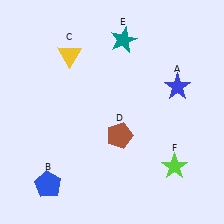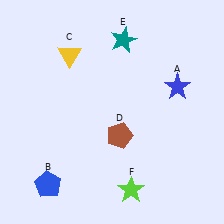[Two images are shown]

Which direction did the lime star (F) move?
The lime star (F) moved left.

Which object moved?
The lime star (F) moved left.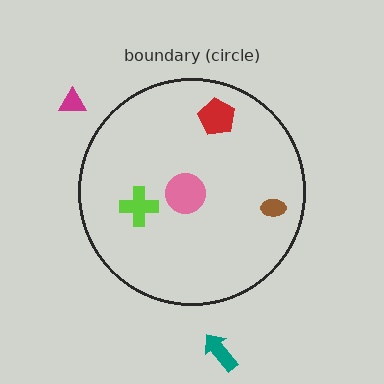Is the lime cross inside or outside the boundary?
Inside.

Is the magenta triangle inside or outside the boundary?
Outside.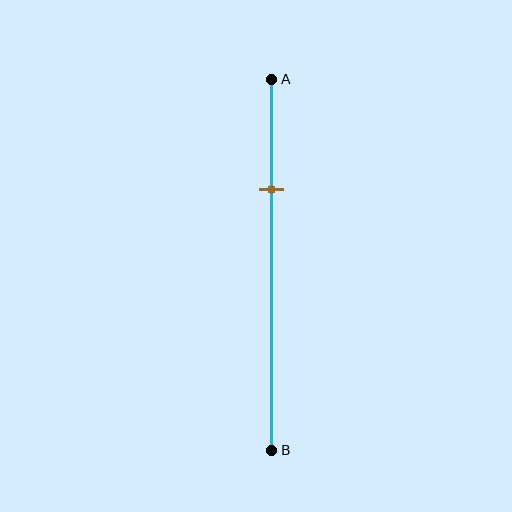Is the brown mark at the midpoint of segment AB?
No, the mark is at about 30% from A, not at the 50% midpoint.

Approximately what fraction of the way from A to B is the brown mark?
The brown mark is approximately 30% of the way from A to B.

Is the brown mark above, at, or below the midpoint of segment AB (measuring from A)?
The brown mark is above the midpoint of segment AB.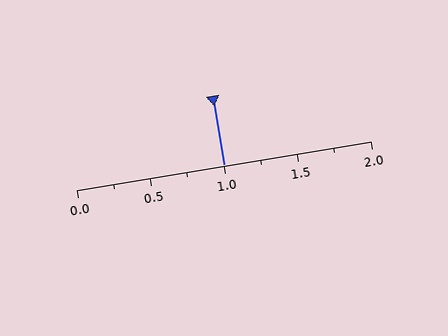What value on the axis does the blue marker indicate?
The marker indicates approximately 1.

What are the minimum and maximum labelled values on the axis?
The axis runs from 0.0 to 2.0.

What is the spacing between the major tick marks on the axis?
The major ticks are spaced 0.5 apart.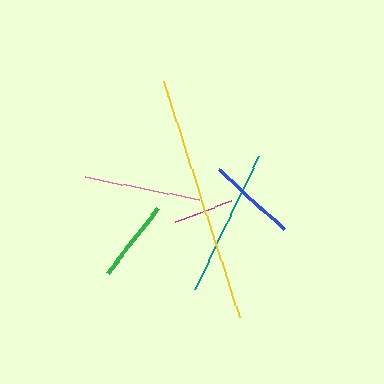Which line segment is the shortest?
The magenta line is the shortest at approximately 61 pixels.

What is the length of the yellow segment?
The yellow segment is approximately 248 pixels long.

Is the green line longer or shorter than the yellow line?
The yellow line is longer than the green line.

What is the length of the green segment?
The green segment is approximately 82 pixels long.